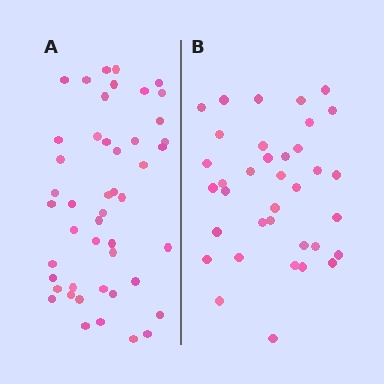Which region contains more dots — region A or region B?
Region A (the left region) has more dots.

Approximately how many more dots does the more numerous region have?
Region A has roughly 12 or so more dots than region B.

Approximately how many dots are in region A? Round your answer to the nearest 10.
About 50 dots. (The exact count is 47, which rounds to 50.)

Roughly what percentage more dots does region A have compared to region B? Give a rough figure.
About 30% more.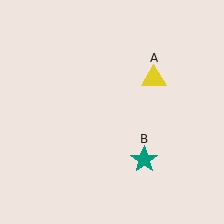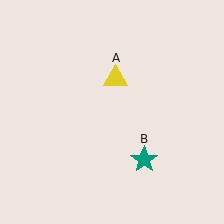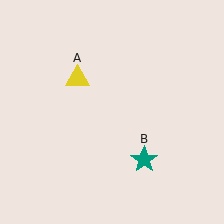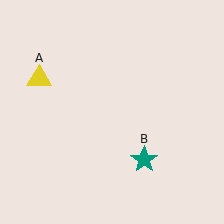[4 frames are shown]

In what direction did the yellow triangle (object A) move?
The yellow triangle (object A) moved left.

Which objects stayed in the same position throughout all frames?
Teal star (object B) remained stationary.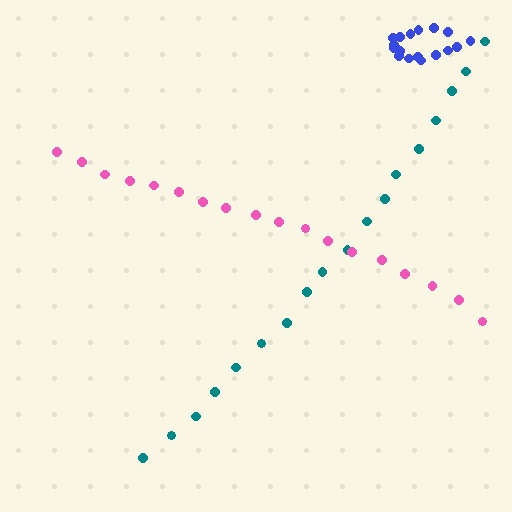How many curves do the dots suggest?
There are 3 distinct paths.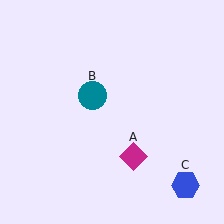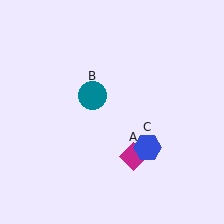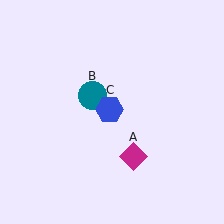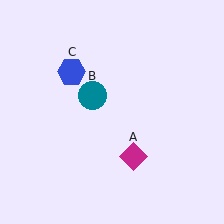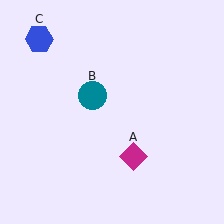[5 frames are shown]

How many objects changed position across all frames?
1 object changed position: blue hexagon (object C).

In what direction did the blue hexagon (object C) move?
The blue hexagon (object C) moved up and to the left.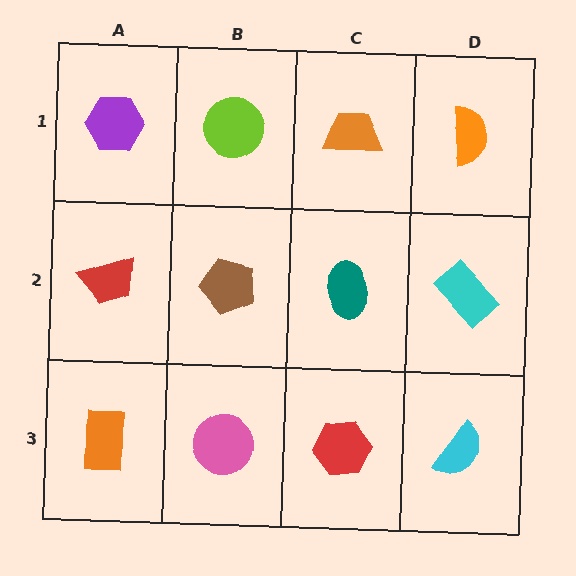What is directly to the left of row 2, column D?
A teal ellipse.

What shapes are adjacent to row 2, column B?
A lime circle (row 1, column B), a pink circle (row 3, column B), a red trapezoid (row 2, column A), a teal ellipse (row 2, column C).